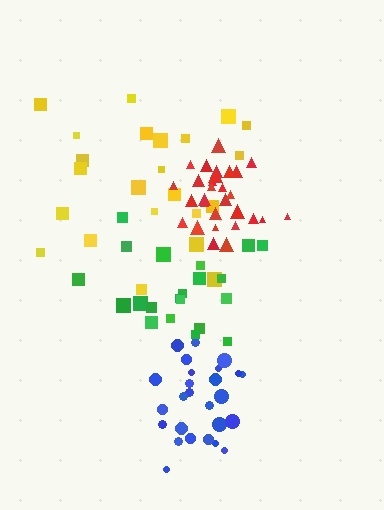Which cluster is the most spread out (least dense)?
Yellow.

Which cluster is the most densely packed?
Red.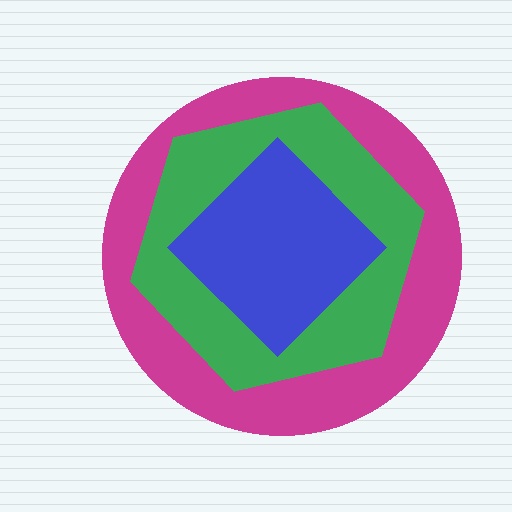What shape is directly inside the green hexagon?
The blue diamond.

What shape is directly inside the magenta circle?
The green hexagon.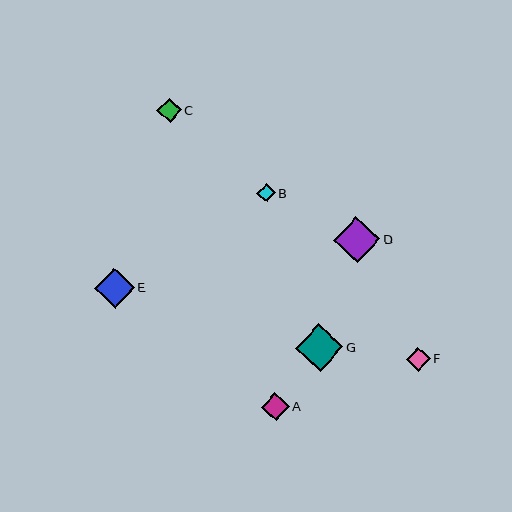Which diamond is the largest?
Diamond G is the largest with a size of approximately 48 pixels.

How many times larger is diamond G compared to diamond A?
Diamond G is approximately 1.7 times the size of diamond A.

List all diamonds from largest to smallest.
From largest to smallest: G, D, E, A, C, F, B.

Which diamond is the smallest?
Diamond B is the smallest with a size of approximately 18 pixels.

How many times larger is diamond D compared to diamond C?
Diamond D is approximately 1.9 times the size of diamond C.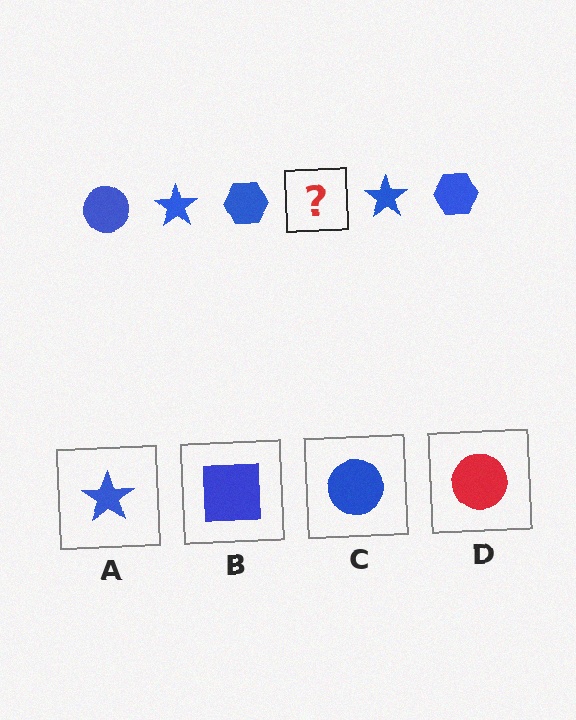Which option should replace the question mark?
Option C.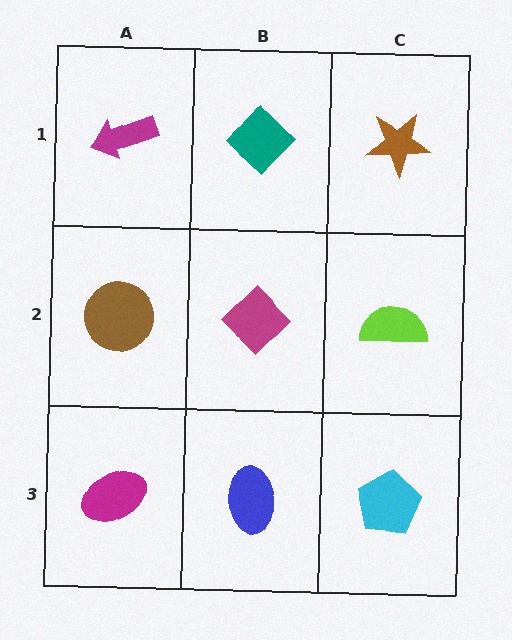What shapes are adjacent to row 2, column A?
A magenta arrow (row 1, column A), a magenta ellipse (row 3, column A), a magenta diamond (row 2, column B).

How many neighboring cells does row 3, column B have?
3.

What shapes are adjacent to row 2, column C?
A brown star (row 1, column C), a cyan pentagon (row 3, column C), a magenta diamond (row 2, column B).